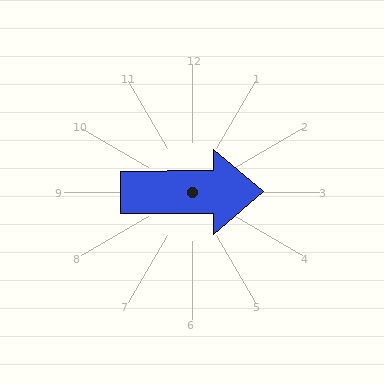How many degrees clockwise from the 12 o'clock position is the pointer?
Approximately 90 degrees.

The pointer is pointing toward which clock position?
Roughly 3 o'clock.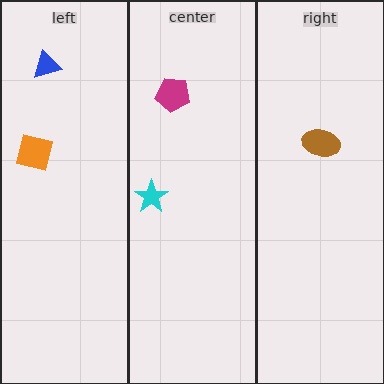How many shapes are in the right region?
1.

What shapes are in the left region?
The orange square, the blue triangle.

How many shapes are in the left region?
2.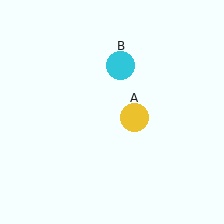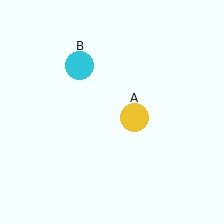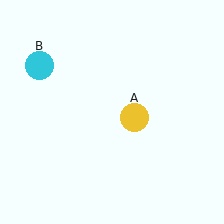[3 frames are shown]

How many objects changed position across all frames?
1 object changed position: cyan circle (object B).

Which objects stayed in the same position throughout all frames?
Yellow circle (object A) remained stationary.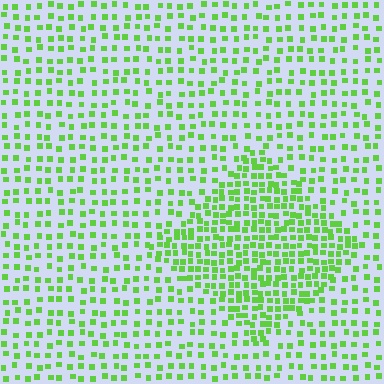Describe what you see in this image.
The image contains small lime elements arranged at two different densities. A diamond-shaped region is visible where the elements are more densely packed than the surrounding area.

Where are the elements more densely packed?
The elements are more densely packed inside the diamond boundary.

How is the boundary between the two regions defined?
The boundary is defined by a change in element density (approximately 2.0x ratio). All elements are the same color, size, and shape.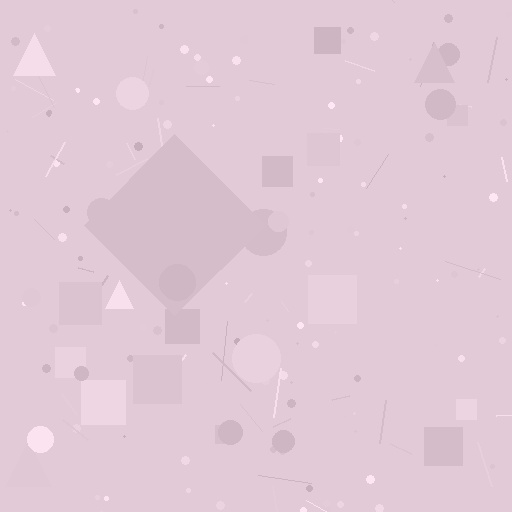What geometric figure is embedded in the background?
A diamond is embedded in the background.